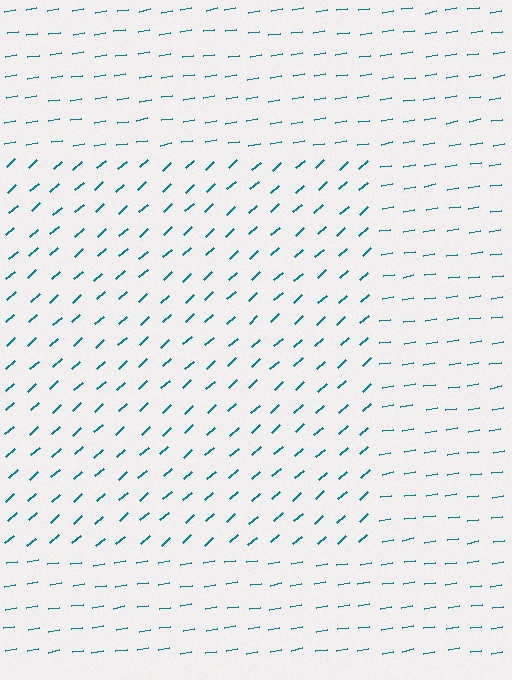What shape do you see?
I see a rectangle.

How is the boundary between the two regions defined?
The boundary is defined purely by a change in line orientation (approximately 33 degrees difference). All lines are the same color and thickness.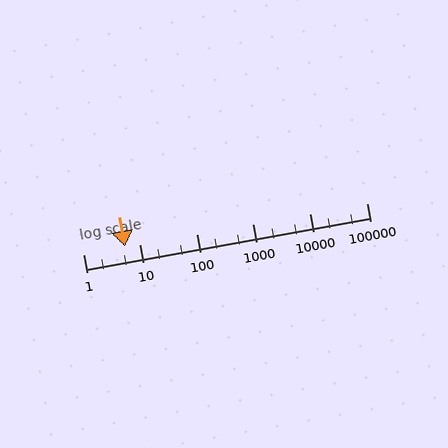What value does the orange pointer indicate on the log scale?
The pointer indicates approximately 5.5.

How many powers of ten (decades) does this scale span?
The scale spans 5 decades, from 1 to 100000.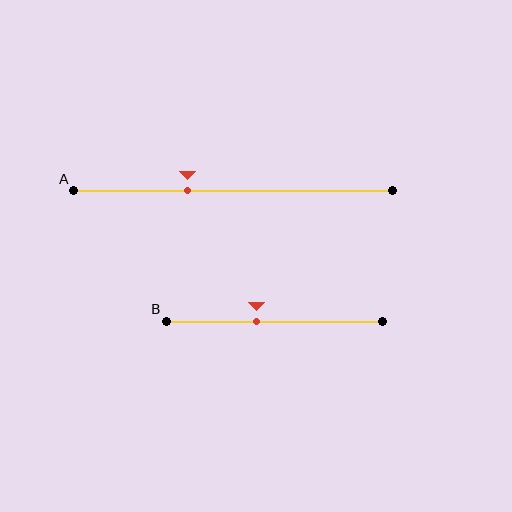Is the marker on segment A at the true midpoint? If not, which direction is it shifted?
No, the marker on segment A is shifted to the left by about 14% of the segment length.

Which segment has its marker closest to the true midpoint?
Segment B has its marker closest to the true midpoint.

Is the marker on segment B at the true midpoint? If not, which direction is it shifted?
No, the marker on segment B is shifted to the left by about 8% of the segment length.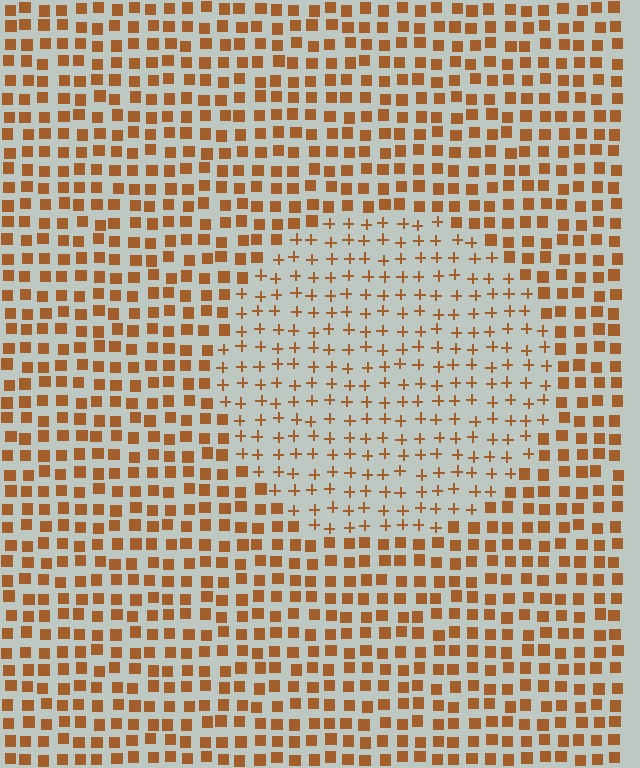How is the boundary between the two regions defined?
The boundary is defined by a change in element shape: plus signs inside vs. squares outside. All elements share the same color and spacing.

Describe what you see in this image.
The image is filled with small brown elements arranged in a uniform grid. A circle-shaped region contains plus signs, while the surrounding area contains squares. The boundary is defined purely by the change in element shape.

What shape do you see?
I see a circle.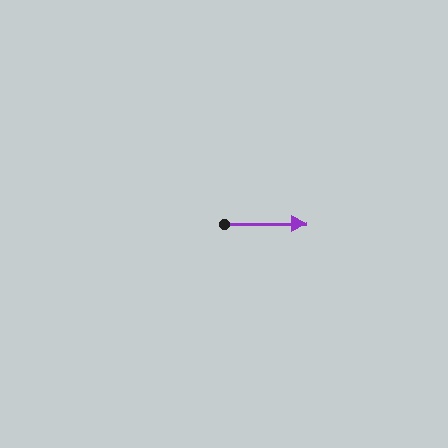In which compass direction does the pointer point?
East.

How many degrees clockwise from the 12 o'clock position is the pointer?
Approximately 89 degrees.